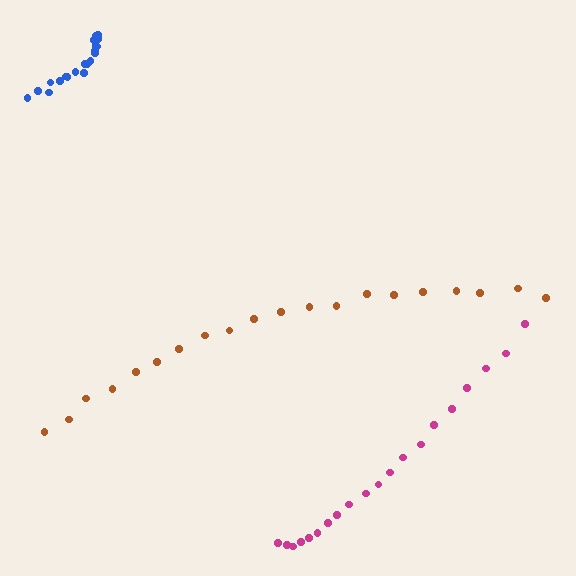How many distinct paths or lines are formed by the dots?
There are 3 distinct paths.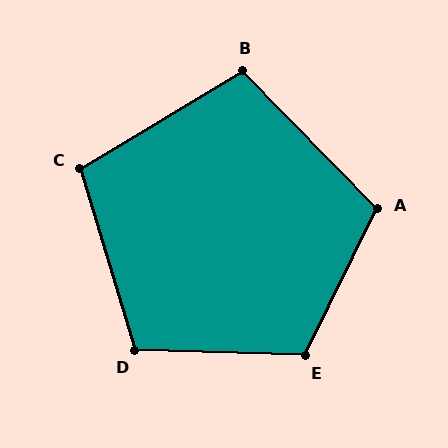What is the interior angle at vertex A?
Approximately 109 degrees (obtuse).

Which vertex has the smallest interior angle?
B, at approximately 103 degrees.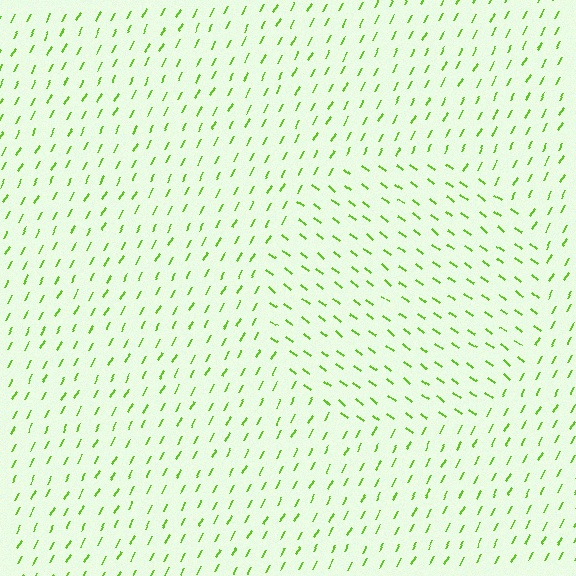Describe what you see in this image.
The image is filled with small lime line segments. A circle region in the image has lines oriented differently from the surrounding lines, creating a visible texture boundary.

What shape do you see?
I see a circle.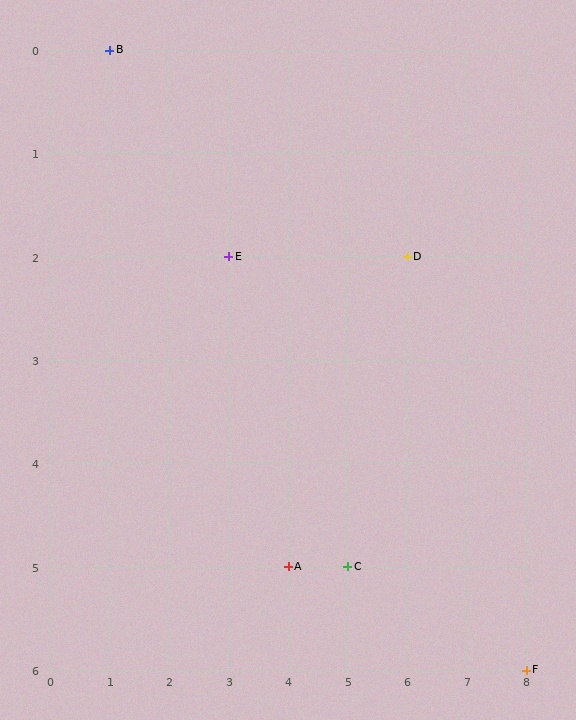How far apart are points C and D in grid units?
Points C and D are 1 column and 3 rows apart (about 3.2 grid units diagonally).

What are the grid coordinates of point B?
Point B is at grid coordinates (1, 0).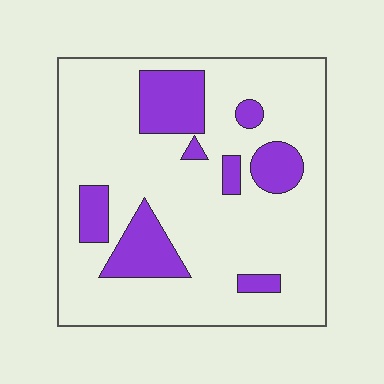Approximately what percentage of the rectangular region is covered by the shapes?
Approximately 20%.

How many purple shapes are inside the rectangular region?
8.